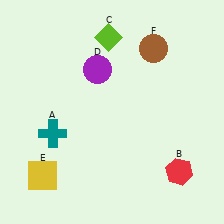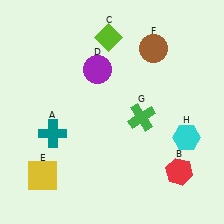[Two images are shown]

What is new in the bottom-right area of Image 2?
A cyan hexagon (H) was added in the bottom-right area of Image 2.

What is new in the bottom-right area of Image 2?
A green cross (G) was added in the bottom-right area of Image 2.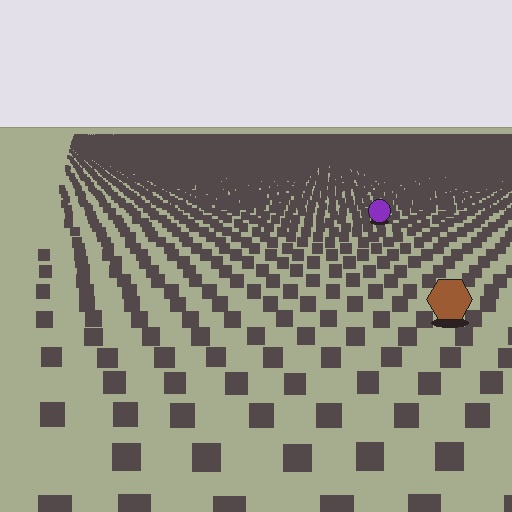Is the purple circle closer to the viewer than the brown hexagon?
No. The brown hexagon is closer — you can tell from the texture gradient: the ground texture is coarser near it.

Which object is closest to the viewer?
The brown hexagon is closest. The texture marks near it are larger and more spread out.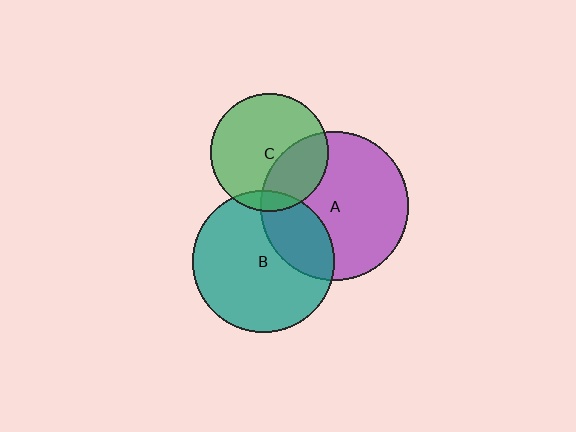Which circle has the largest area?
Circle A (purple).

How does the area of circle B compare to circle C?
Approximately 1.4 times.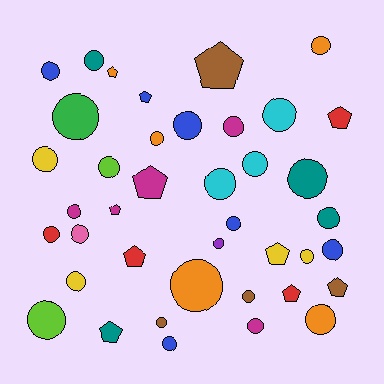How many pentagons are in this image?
There are 11 pentagons.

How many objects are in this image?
There are 40 objects.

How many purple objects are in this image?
There is 1 purple object.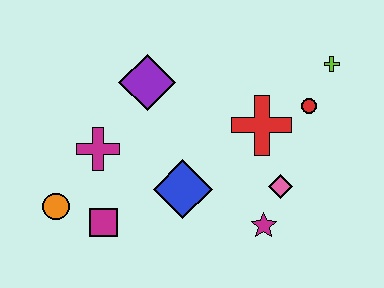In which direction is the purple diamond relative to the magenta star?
The purple diamond is above the magenta star.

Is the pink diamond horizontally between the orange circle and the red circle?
Yes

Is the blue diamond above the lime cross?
No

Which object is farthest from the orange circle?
The lime cross is farthest from the orange circle.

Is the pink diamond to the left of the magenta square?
No